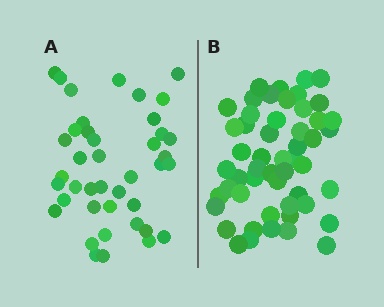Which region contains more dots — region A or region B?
Region B (the right region) has more dots.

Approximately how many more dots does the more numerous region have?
Region B has roughly 12 or so more dots than region A.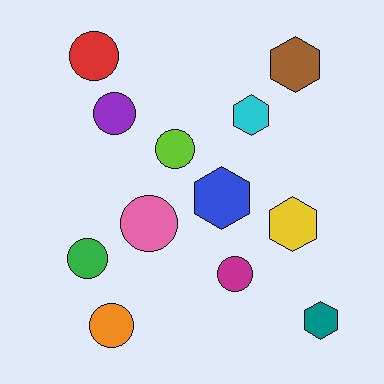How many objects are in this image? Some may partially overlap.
There are 12 objects.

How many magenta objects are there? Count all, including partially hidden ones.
There is 1 magenta object.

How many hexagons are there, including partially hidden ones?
There are 5 hexagons.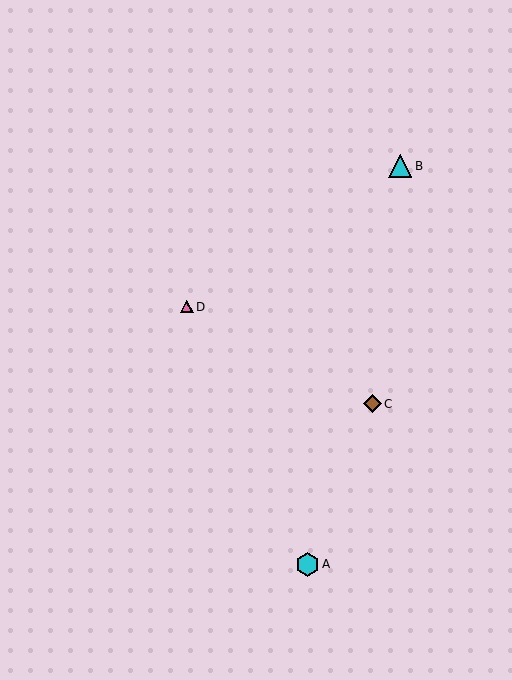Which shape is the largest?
The cyan hexagon (labeled A) is the largest.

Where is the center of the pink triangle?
The center of the pink triangle is at (187, 307).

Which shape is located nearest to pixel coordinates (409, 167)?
The cyan triangle (labeled B) at (400, 166) is nearest to that location.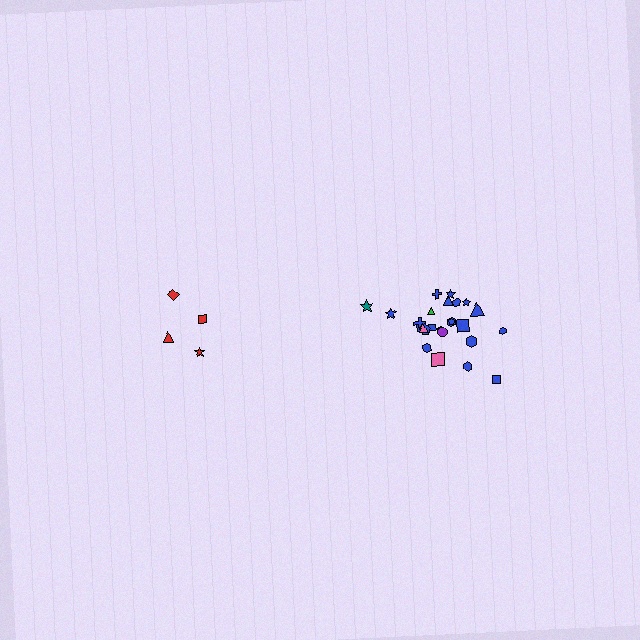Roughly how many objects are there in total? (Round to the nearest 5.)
Roughly 30 objects in total.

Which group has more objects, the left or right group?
The right group.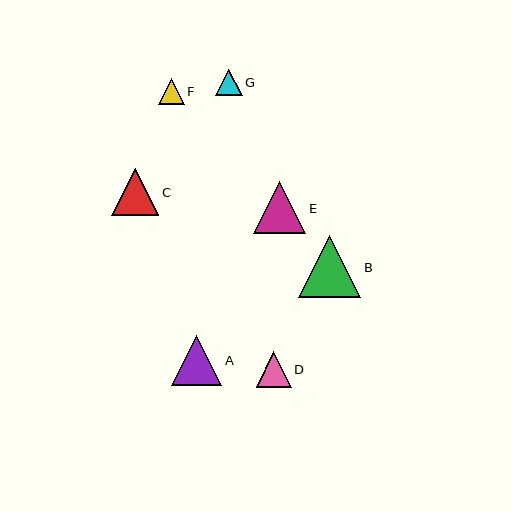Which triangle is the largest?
Triangle B is the largest with a size of approximately 62 pixels.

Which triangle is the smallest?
Triangle F is the smallest with a size of approximately 26 pixels.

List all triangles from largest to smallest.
From largest to smallest: B, E, A, C, D, G, F.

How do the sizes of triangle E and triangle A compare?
Triangle E and triangle A are approximately the same size.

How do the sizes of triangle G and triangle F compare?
Triangle G and triangle F are approximately the same size.